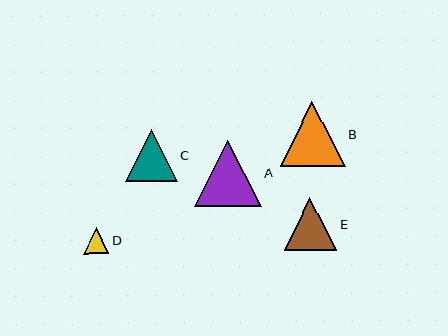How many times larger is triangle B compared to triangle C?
Triangle B is approximately 1.3 times the size of triangle C.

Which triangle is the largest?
Triangle A is the largest with a size of approximately 67 pixels.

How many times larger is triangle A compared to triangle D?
Triangle A is approximately 2.6 times the size of triangle D.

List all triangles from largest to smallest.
From largest to smallest: A, B, E, C, D.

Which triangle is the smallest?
Triangle D is the smallest with a size of approximately 26 pixels.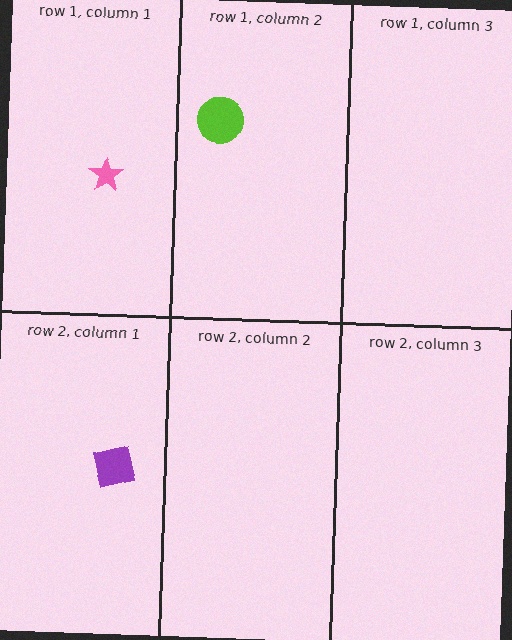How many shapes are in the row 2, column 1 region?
1.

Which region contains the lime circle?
The row 1, column 2 region.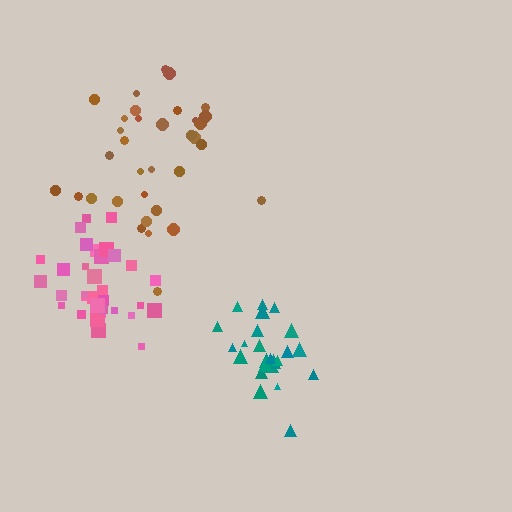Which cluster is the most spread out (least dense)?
Brown.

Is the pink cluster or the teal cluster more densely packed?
Pink.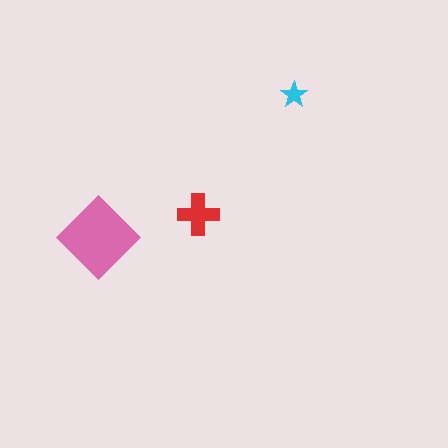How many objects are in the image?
There are 3 objects in the image.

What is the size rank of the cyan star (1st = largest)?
3rd.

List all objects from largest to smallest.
The pink diamond, the red cross, the cyan star.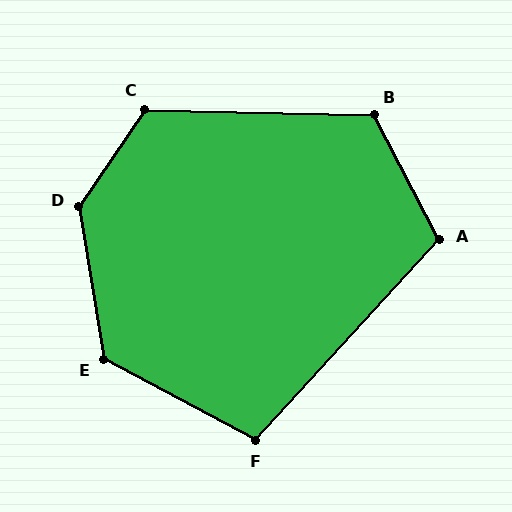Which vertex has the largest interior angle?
D, at approximately 137 degrees.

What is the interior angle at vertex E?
Approximately 127 degrees (obtuse).